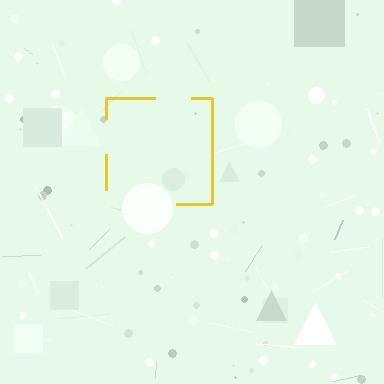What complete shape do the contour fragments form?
The contour fragments form a square.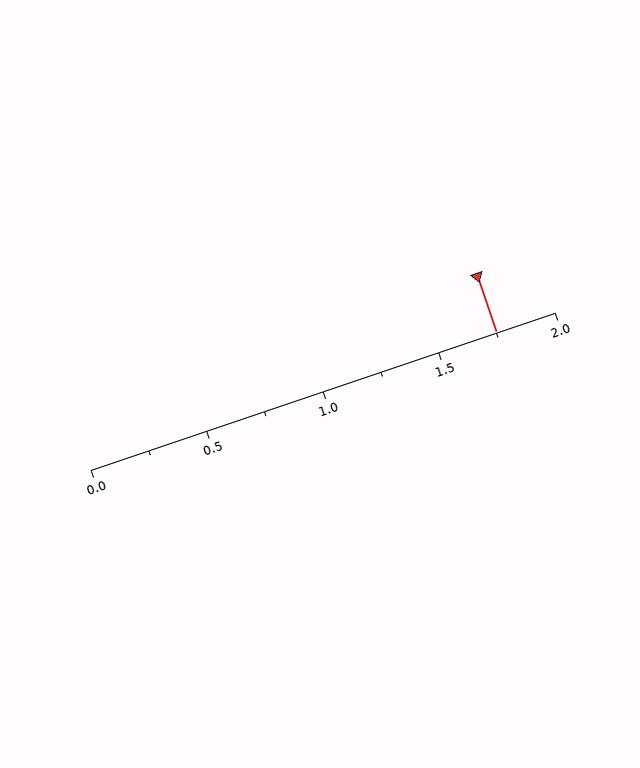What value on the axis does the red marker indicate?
The marker indicates approximately 1.75.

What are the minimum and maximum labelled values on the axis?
The axis runs from 0.0 to 2.0.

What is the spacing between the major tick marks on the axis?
The major ticks are spaced 0.5 apart.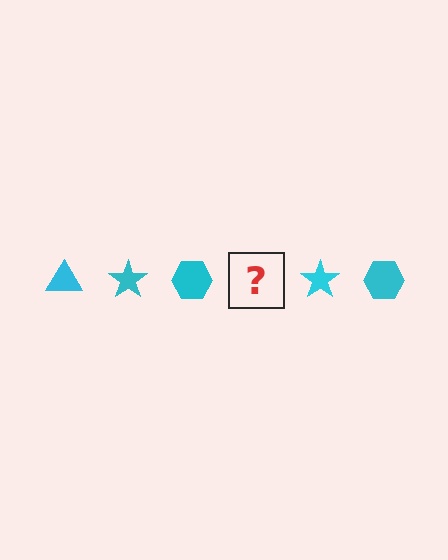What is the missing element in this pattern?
The missing element is a cyan triangle.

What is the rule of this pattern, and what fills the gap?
The rule is that the pattern cycles through triangle, star, hexagon shapes in cyan. The gap should be filled with a cyan triangle.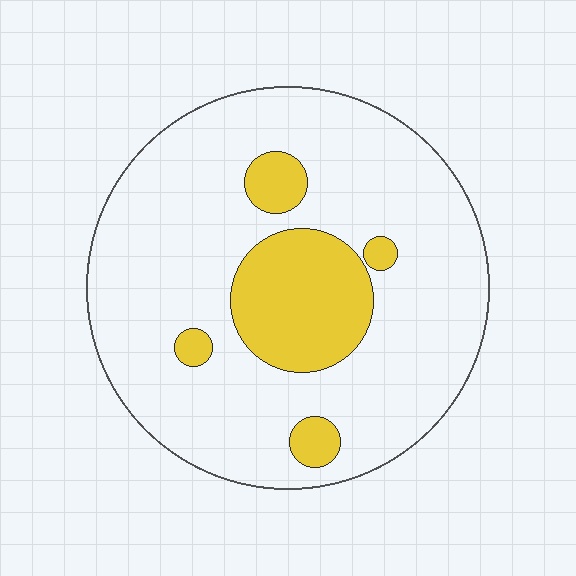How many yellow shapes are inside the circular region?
5.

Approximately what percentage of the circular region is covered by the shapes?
Approximately 20%.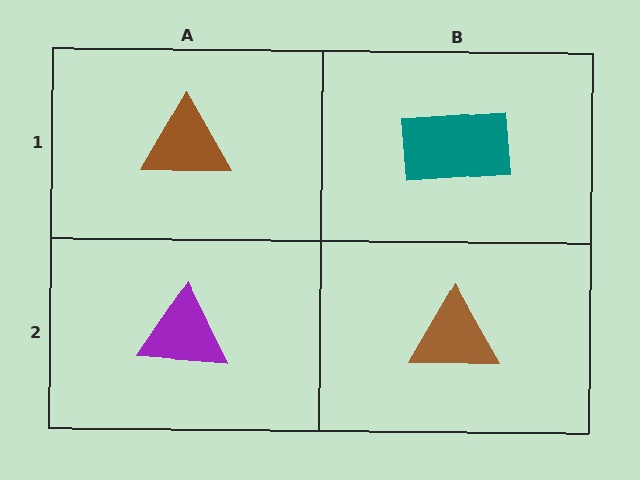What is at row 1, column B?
A teal rectangle.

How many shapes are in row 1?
2 shapes.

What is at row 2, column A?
A purple triangle.